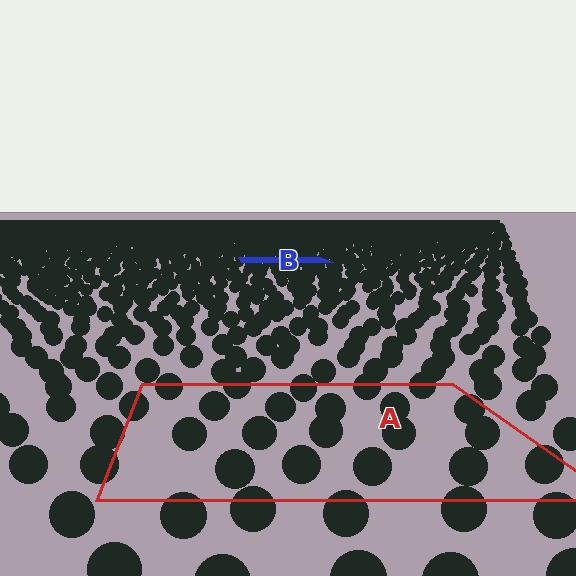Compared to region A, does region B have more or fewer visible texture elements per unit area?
Region B has more texture elements per unit area — they are packed more densely because it is farther away.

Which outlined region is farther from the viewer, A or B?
Region B is farther from the viewer — the texture elements inside it appear smaller and more densely packed.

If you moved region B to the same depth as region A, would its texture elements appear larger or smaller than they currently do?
They would appear larger. At a closer depth, the same texture elements are projected at a bigger on-screen size.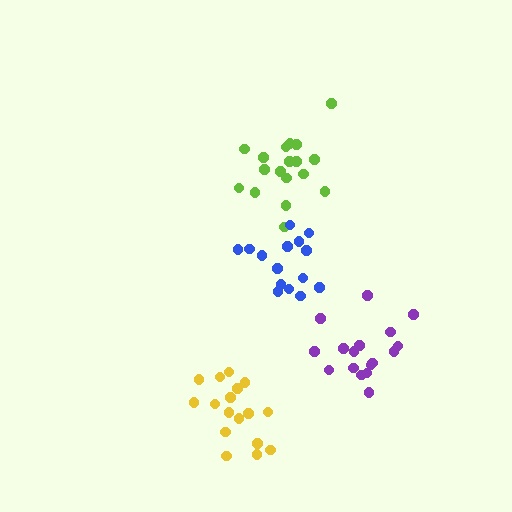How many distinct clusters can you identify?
There are 4 distinct clusters.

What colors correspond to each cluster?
The clusters are colored: yellow, lime, blue, purple.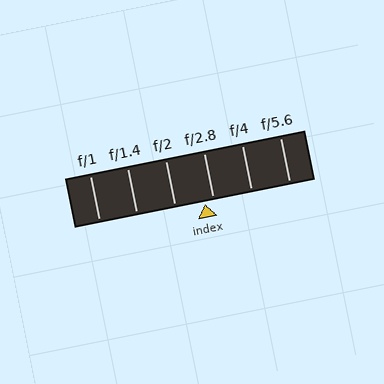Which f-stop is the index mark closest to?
The index mark is closest to f/2.8.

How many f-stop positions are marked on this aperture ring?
There are 6 f-stop positions marked.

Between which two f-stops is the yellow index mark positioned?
The index mark is between f/2 and f/2.8.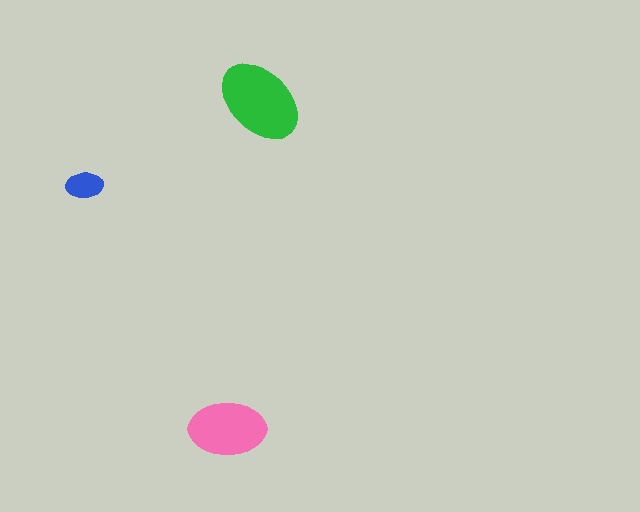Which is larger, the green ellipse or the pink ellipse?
The green one.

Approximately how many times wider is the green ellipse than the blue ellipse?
About 2.5 times wider.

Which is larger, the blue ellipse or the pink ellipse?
The pink one.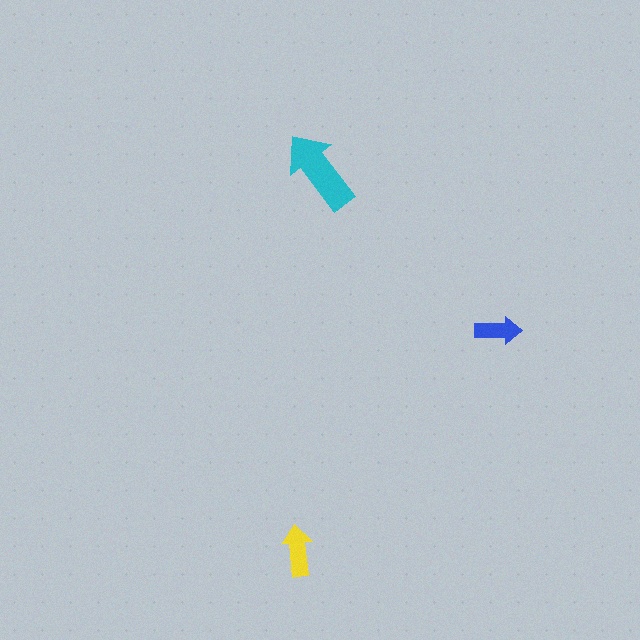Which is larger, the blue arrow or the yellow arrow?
The yellow one.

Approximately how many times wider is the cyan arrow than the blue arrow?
About 2 times wider.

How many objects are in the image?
There are 3 objects in the image.